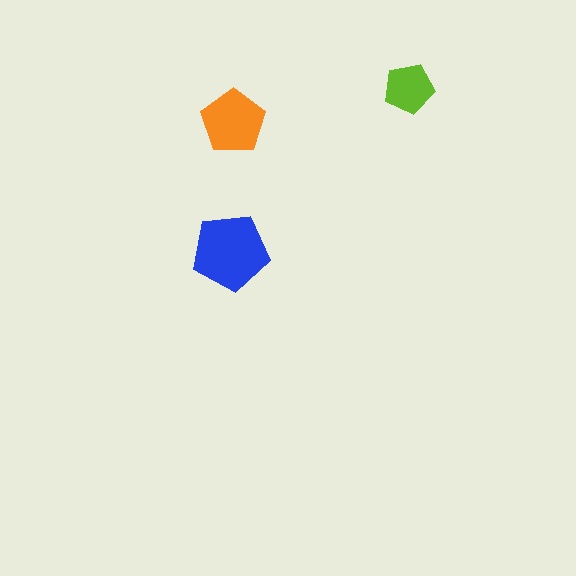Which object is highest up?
The lime pentagon is topmost.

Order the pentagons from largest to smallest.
the blue one, the orange one, the lime one.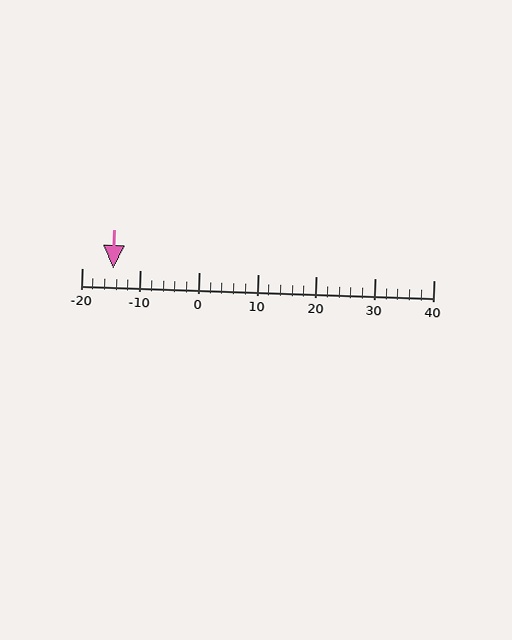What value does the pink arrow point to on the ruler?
The pink arrow points to approximately -15.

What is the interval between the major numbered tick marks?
The major tick marks are spaced 10 units apart.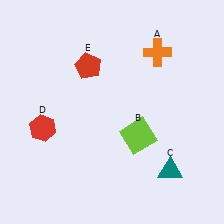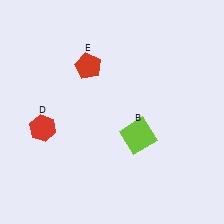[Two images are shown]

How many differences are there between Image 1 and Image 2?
There are 2 differences between the two images.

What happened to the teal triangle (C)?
The teal triangle (C) was removed in Image 2. It was in the bottom-right area of Image 1.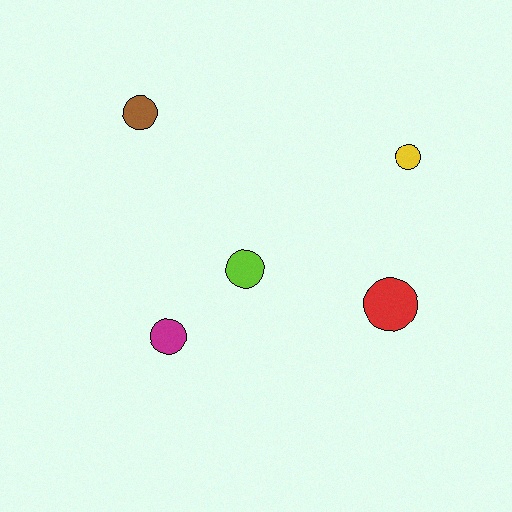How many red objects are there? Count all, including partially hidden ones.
There is 1 red object.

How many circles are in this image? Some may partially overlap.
There are 5 circles.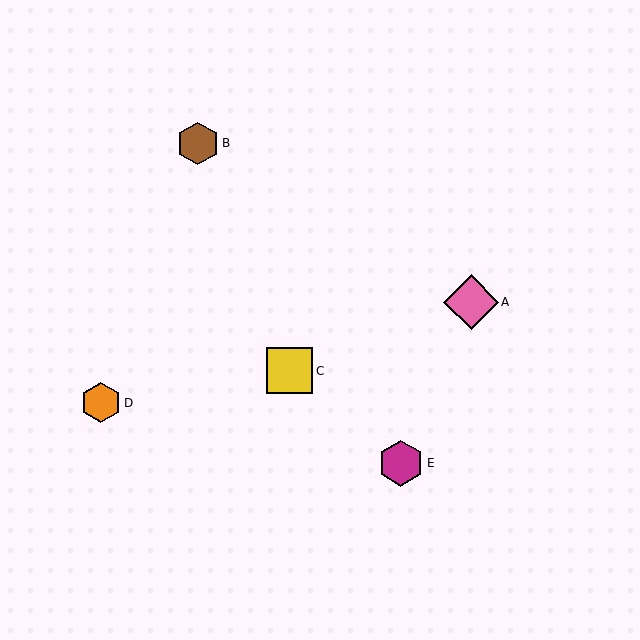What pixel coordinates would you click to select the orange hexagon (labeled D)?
Click at (101, 403) to select the orange hexagon D.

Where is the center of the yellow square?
The center of the yellow square is at (289, 371).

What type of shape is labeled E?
Shape E is a magenta hexagon.